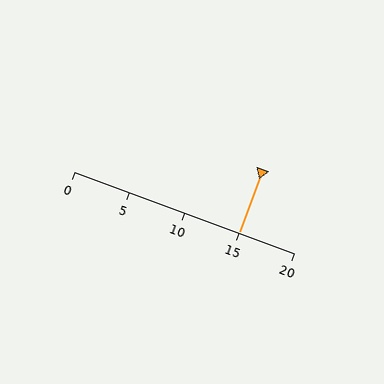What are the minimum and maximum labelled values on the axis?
The axis runs from 0 to 20.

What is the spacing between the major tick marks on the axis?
The major ticks are spaced 5 apart.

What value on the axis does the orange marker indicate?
The marker indicates approximately 15.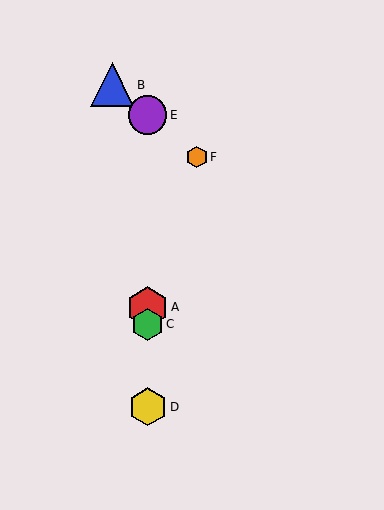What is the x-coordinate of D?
Object D is at x≈148.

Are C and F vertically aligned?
No, C is at x≈148 and F is at x≈197.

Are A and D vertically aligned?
Yes, both are at x≈148.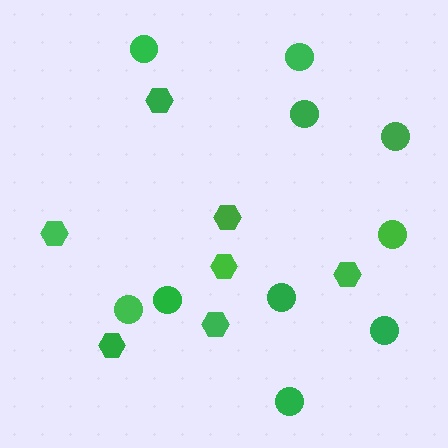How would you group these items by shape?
There are 2 groups: one group of circles (10) and one group of hexagons (7).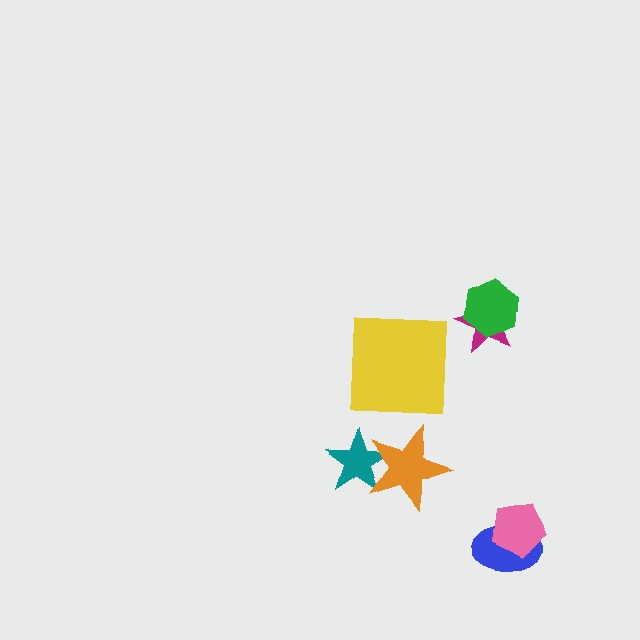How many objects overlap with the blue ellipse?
1 object overlaps with the blue ellipse.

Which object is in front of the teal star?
The orange star is in front of the teal star.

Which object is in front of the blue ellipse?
The pink pentagon is in front of the blue ellipse.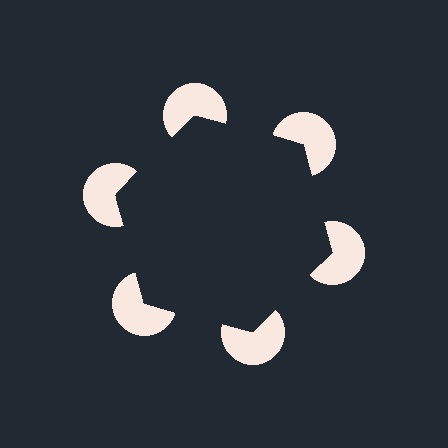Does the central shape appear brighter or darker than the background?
It typically appears slightly darker than the background, even though no actual brightness change is drawn.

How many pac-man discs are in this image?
There are 6 — one at each vertex of the illusory hexagon.